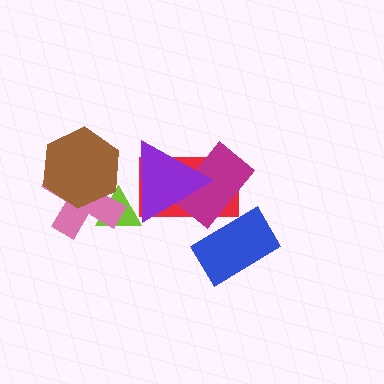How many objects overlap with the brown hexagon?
2 objects overlap with the brown hexagon.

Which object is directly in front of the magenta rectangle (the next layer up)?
The blue rectangle is directly in front of the magenta rectangle.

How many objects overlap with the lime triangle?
3 objects overlap with the lime triangle.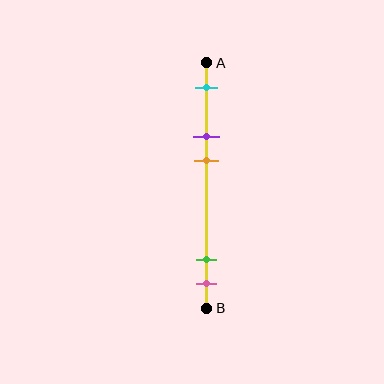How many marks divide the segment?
There are 5 marks dividing the segment.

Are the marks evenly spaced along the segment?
No, the marks are not evenly spaced.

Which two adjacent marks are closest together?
The green and pink marks are the closest adjacent pair.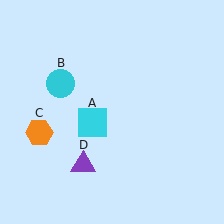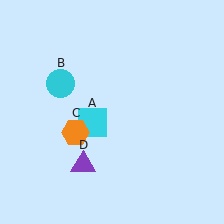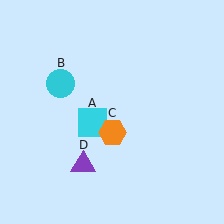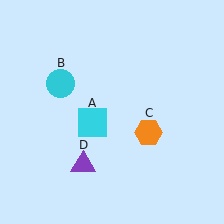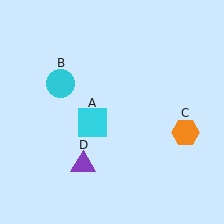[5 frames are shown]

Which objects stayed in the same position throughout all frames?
Cyan square (object A) and cyan circle (object B) and purple triangle (object D) remained stationary.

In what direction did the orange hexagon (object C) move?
The orange hexagon (object C) moved right.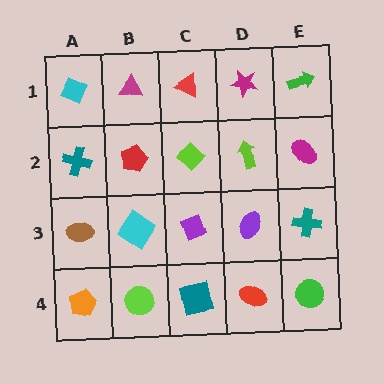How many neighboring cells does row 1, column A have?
2.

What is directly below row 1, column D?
A lime arrow.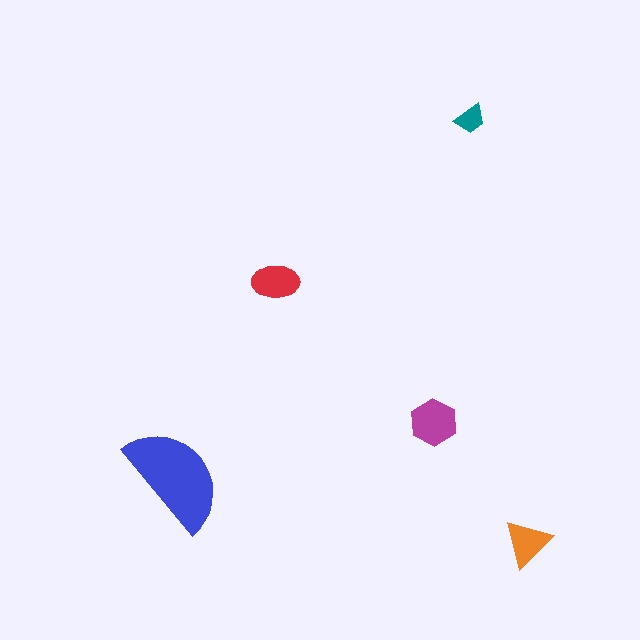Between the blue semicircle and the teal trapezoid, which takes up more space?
The blue semicircle.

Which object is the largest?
The blue semicircle.